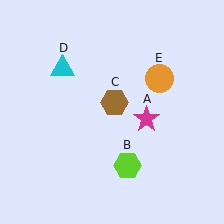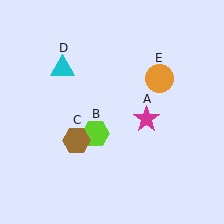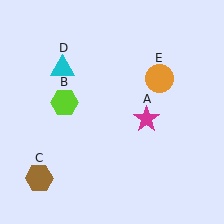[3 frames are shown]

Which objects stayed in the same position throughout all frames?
Magenta star (object A) and cyan triangle (object D) and orange circle (object E) remained stationary.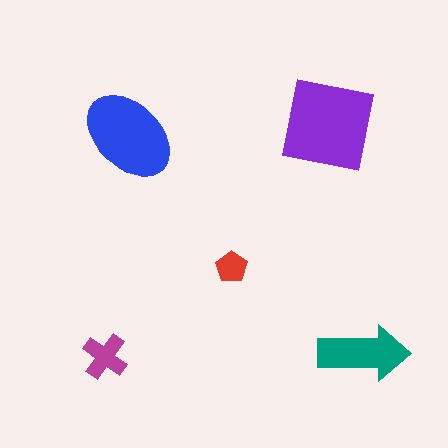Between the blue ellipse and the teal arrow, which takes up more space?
The blue ellipse.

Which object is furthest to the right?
The teal arrow is rightmost.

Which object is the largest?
The purple square.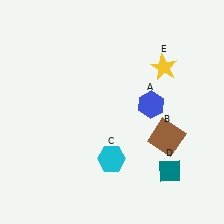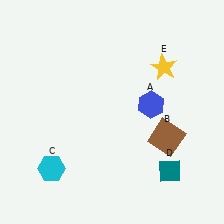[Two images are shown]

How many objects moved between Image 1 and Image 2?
1 object moved between the two images.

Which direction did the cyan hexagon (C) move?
The cyan hexagon (C) moved left.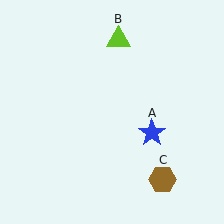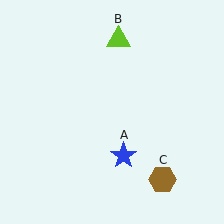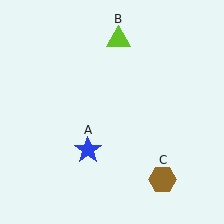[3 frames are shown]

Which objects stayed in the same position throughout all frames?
Lime triangle (object B) and brown hexagon (object C) remained stationary.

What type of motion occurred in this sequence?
The blue star (object A) rotated clockwise around the center of the scene.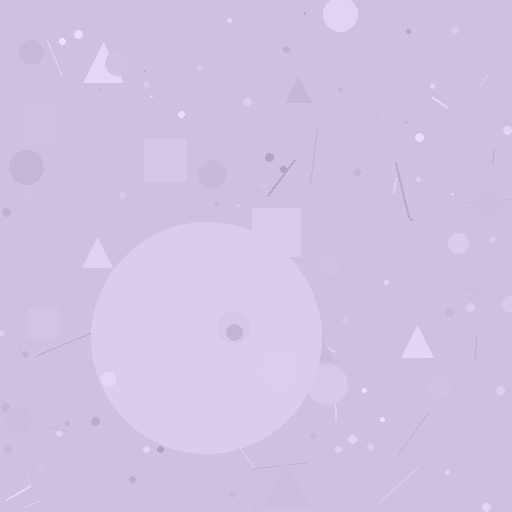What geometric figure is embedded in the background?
A circle is embedded in the background.